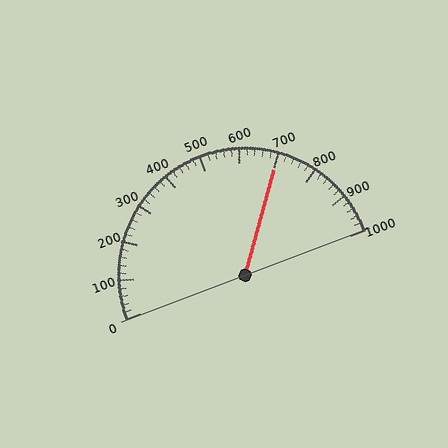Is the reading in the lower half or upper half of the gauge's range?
The reading is in the upper half of the range (0 to 1000).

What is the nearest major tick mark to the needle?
The nearest major tick mark is 700.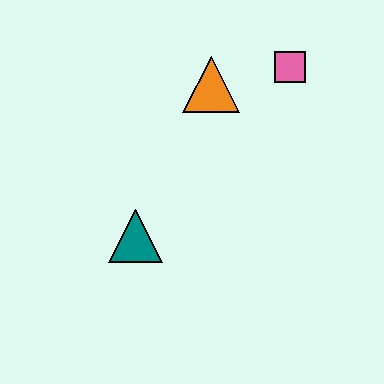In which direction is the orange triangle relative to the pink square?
The orange triangle is to the left of the pink square.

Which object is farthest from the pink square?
The teal triangle is farthest from the pink square.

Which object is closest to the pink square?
The orange triangle is closest to the pink square.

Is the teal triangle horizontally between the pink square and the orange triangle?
No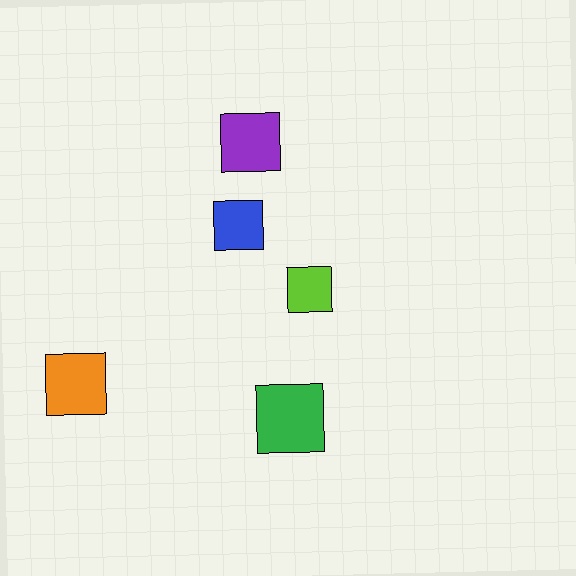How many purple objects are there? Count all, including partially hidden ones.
There is 1 purple object.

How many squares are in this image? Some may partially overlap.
There are 5 squares.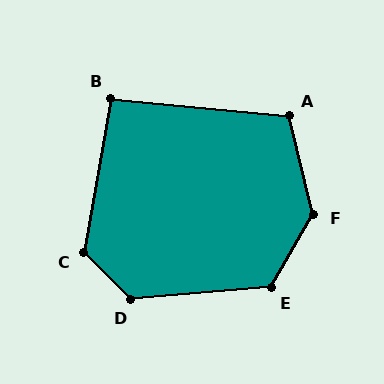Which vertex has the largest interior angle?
F, at approximately 136 degrees.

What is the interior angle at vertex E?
Approximately 125 degrees (obtuse).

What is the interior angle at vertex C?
Approximately 125 degrees (obtuse).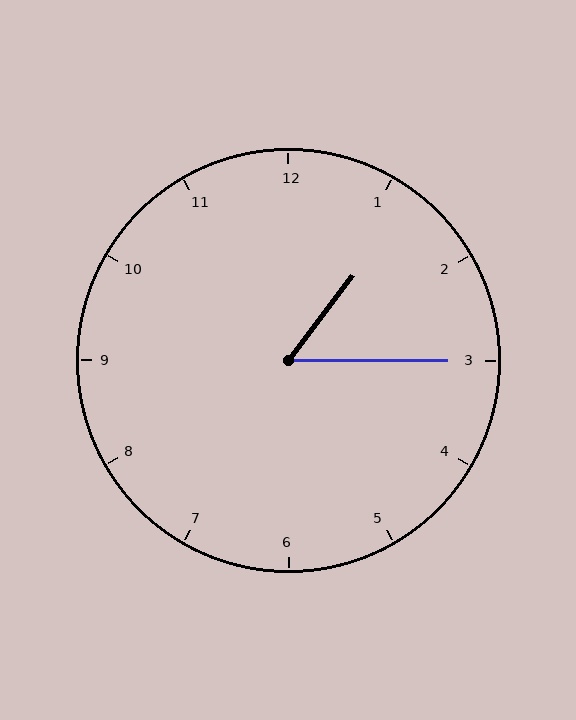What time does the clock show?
1:15.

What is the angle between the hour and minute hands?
Approximately 52 degrees.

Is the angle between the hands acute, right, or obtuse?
It is acute.